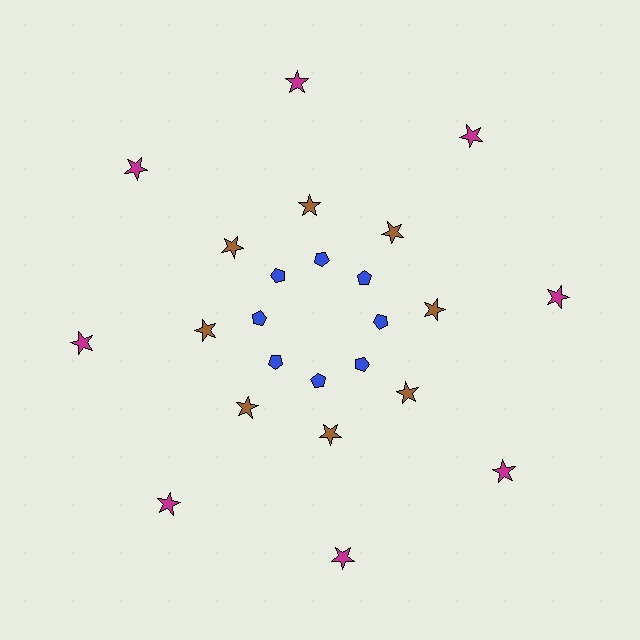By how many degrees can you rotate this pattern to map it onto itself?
The pattern maps onto itself every 45 degrees of rotation.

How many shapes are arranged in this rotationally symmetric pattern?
There are 24 shapes, arranged in 8 groups of 3.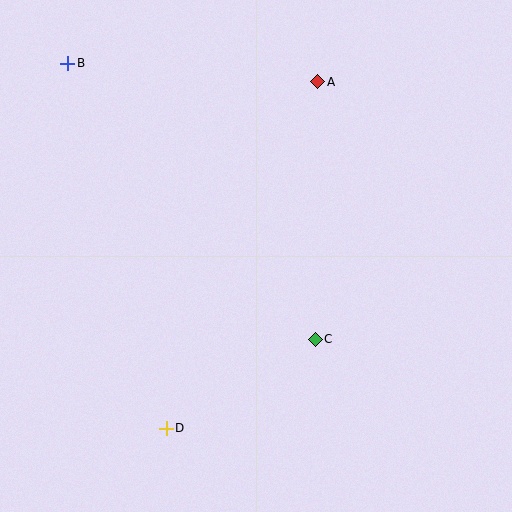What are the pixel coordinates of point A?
Point A is at (318, 82).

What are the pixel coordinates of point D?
Point D is at (166, 429).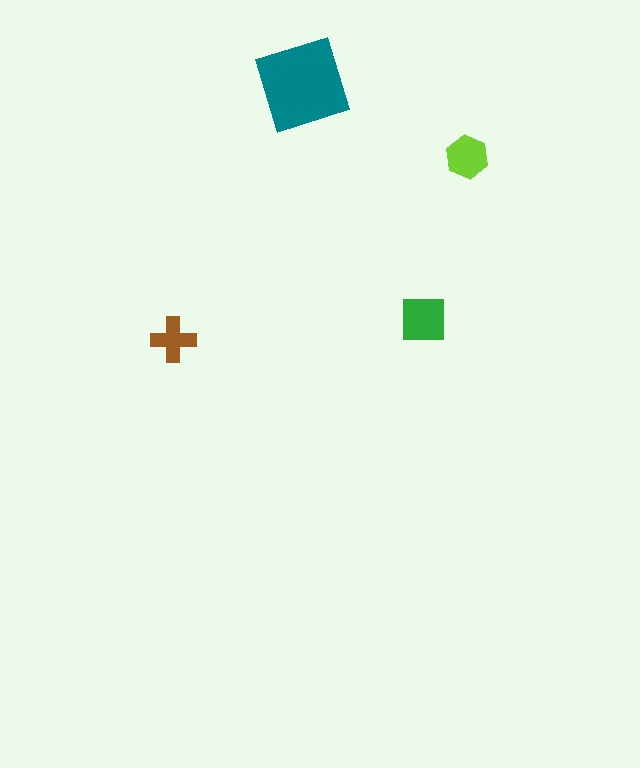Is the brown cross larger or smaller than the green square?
Smaller.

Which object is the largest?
The teal diamond.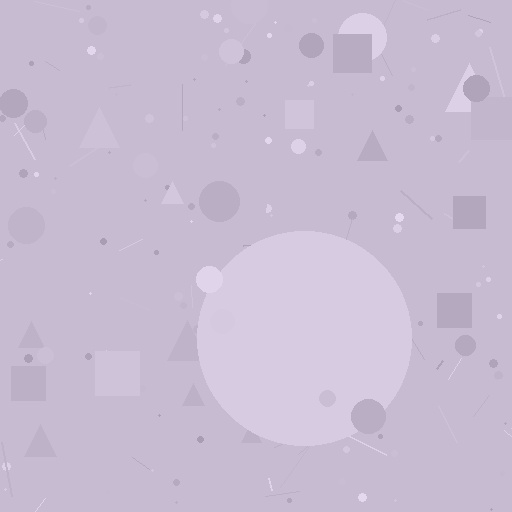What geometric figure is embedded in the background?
A circle is embedded in the background.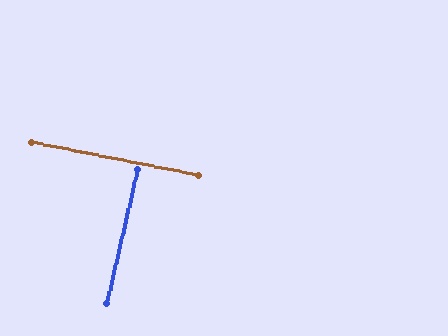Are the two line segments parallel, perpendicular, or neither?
Perpendicular — they meet at approximately 88°.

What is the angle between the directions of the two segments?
Approximately 88 degrees.